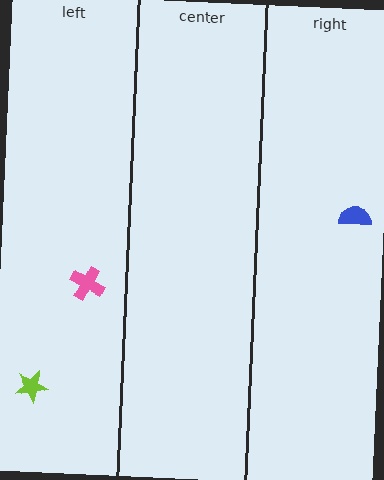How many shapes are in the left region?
2.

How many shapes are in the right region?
1.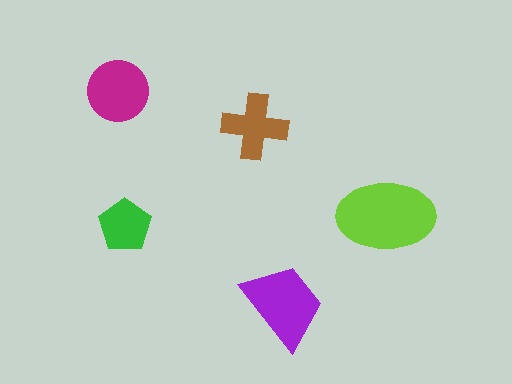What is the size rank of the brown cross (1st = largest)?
4th.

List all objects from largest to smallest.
The lime ellipse, the purple trapezoid, the magenta circle, the brown cross, the green pentagon.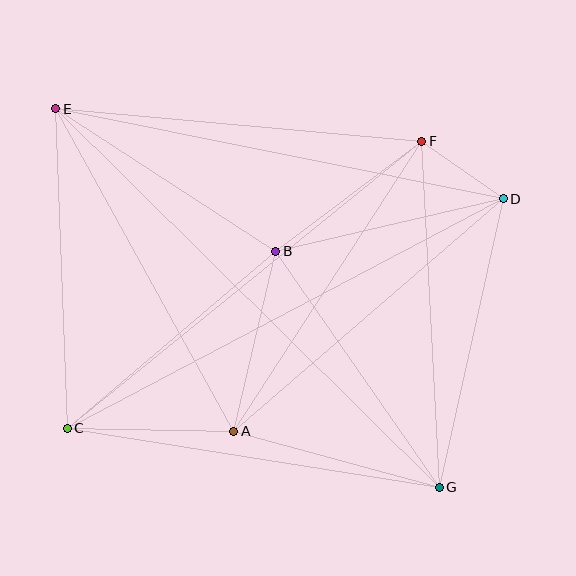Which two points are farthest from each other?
Points E and G are farthest from each other.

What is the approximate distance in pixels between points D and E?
The distance between D and E is approximately 456 pixels.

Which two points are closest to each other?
Points D and F are closest to each other.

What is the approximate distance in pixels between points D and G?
The distance between D and G is approximately 295 pixels.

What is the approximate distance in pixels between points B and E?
The distance between B and E is approximately 262 pixels.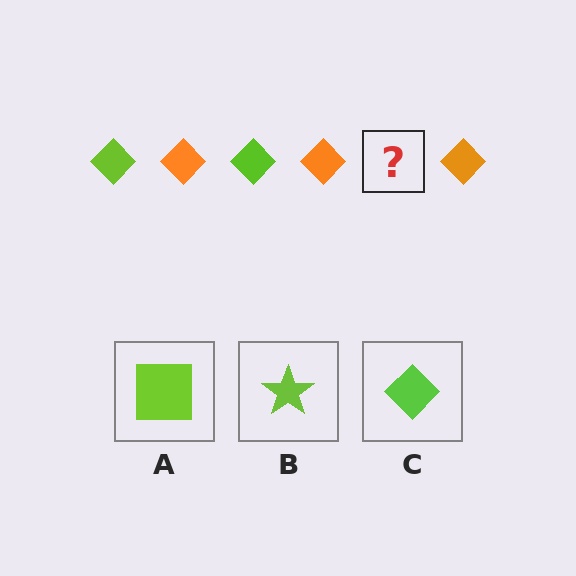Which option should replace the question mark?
Option C.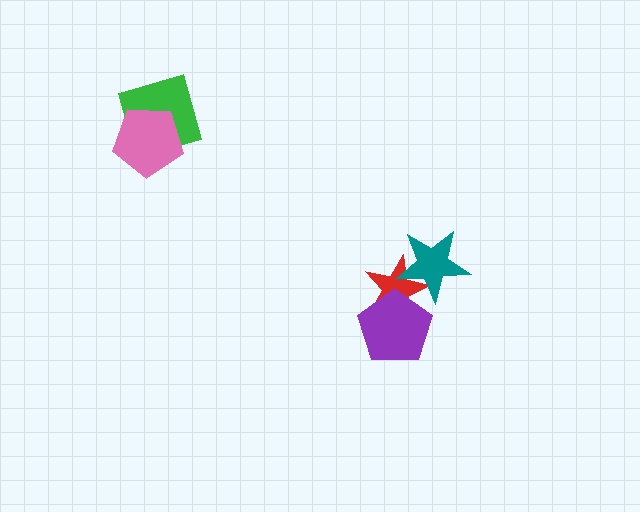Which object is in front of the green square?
The pink pentagon is in front of the green square.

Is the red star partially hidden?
Yes, it is partially covered by another shape.